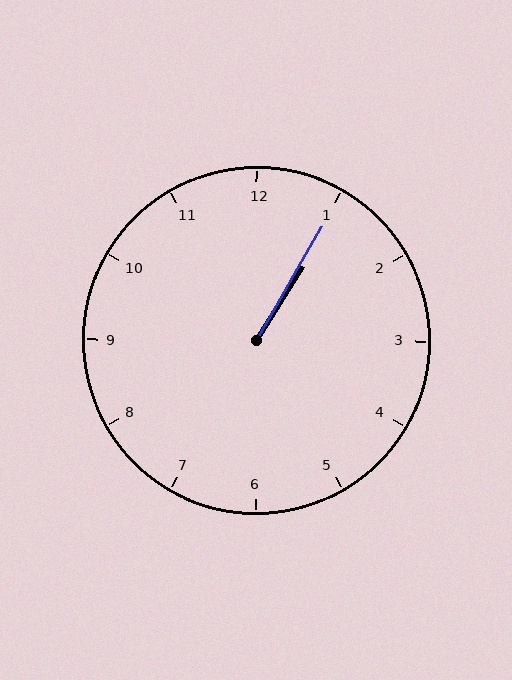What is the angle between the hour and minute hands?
Approximately 2 degrees.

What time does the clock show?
1:05.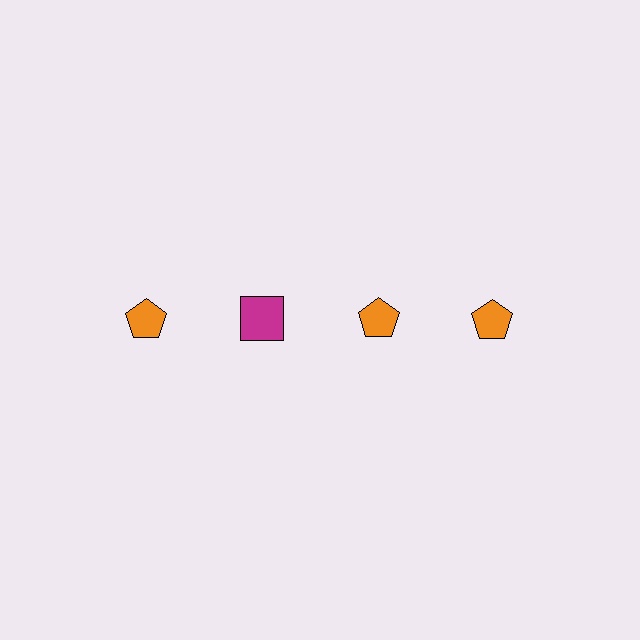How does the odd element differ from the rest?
It differs in both color (magenta instead of orange) and shape (square instead of pentagon).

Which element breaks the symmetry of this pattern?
The magenta square in the top row, second from left column breaks the symmetry. All other shapes are orange pentagons.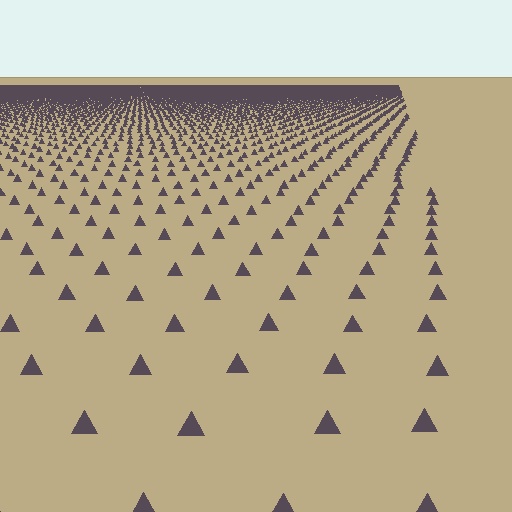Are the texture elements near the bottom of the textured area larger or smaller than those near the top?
Larger. Near the bottom, elements are closer to the viewer and appear at a bigger on-screen size.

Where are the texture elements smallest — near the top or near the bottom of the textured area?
Near the top.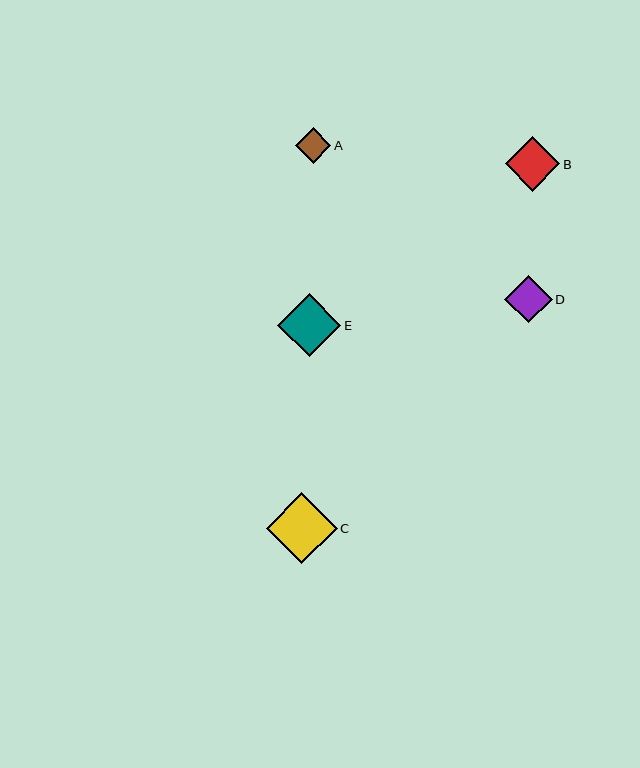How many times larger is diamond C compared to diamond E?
Diamond C is approximately 1.1 times the size of diamond E.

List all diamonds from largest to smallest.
From largest to smallest: C, E, B, D, A.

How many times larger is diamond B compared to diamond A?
Diamond B is approximately 1.5 times the size of diamond A.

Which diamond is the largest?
Diamond C is the largest with a size of approximately 71 pixels.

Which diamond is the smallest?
Diamond A is the smallest with a size of approximately 36 pixels.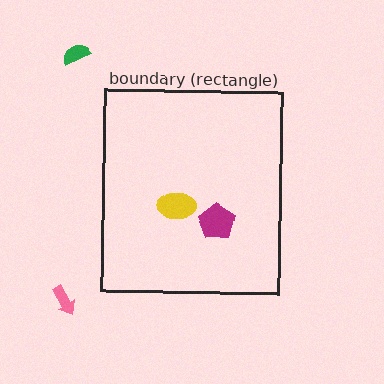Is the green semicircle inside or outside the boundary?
Outside.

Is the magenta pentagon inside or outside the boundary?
Inside.